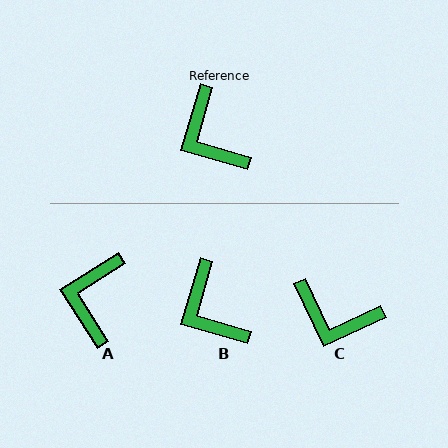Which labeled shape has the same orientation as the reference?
B.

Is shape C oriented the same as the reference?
No, it is off by about 41 degrees.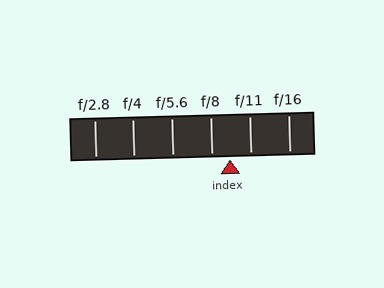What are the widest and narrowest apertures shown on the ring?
The widest aperture shown is f/2.8 and the narrowest is f/16.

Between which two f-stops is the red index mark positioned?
The index mark is between f/8 and f/11.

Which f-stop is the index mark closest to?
The index mark is closest to f/8.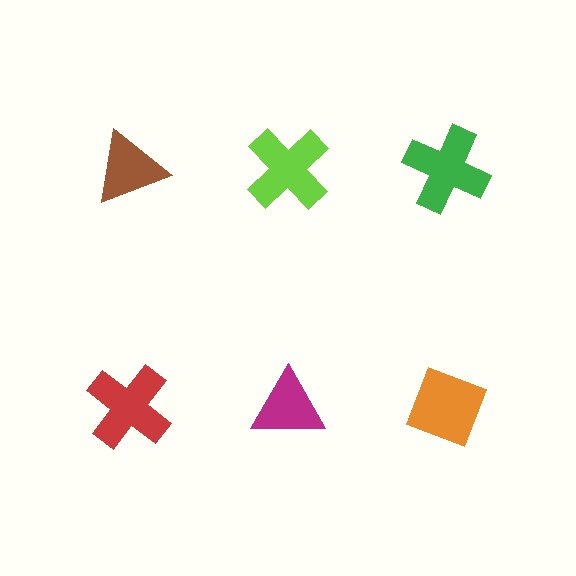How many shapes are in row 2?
3 shapes.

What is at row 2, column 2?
A magenta triangle.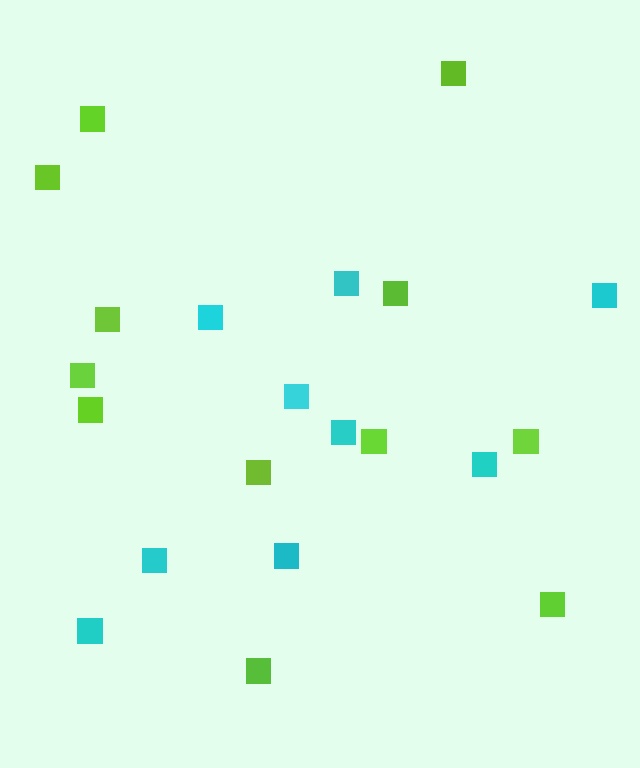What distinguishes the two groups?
There are 2 groups: one group of lime squares (12) and one group of cyan squares (9).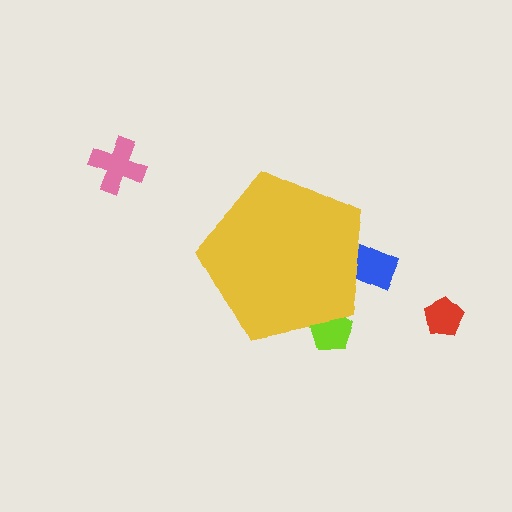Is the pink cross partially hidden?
No, the pink cross is fully visible.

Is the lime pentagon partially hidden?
Yes, the lime pentagon is partially hidden behind the yellow pentagon.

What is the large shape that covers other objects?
A yellow pentagon.